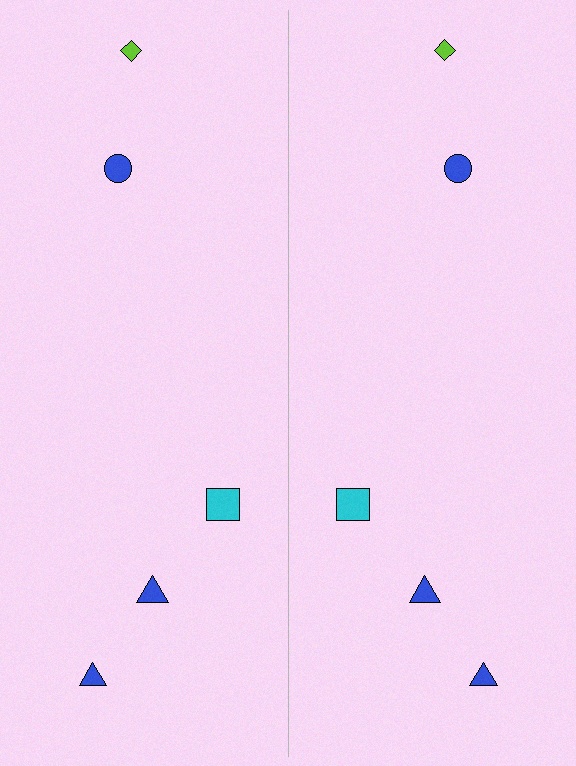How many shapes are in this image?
There are 10 shapes in this image.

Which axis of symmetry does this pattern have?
The pattern has a vertical axis of symmetry running through the center of the image.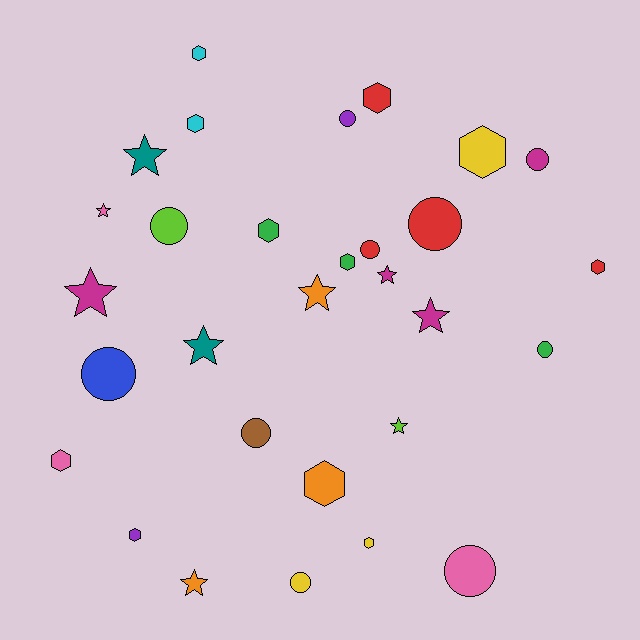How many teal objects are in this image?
There are 2 teal objects.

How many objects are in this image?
There are 30 objects.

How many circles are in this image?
There are 10 circles.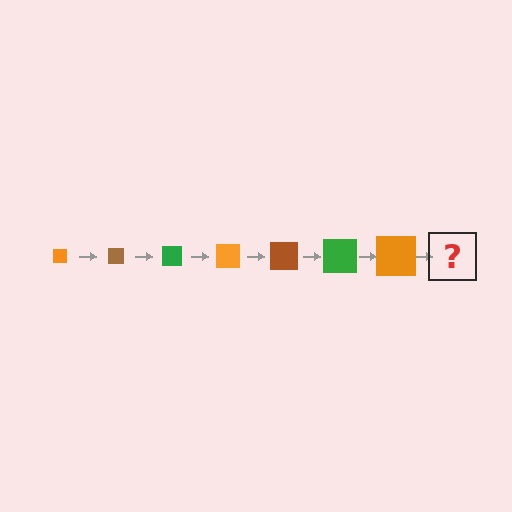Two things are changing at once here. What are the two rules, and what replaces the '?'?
The two rules are that the square grows larger each step and the color cycles through orange, brown, and green. The '?' should be a brown square, larger than the previous one.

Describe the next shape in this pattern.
It should be a brown square, larger than the previous one.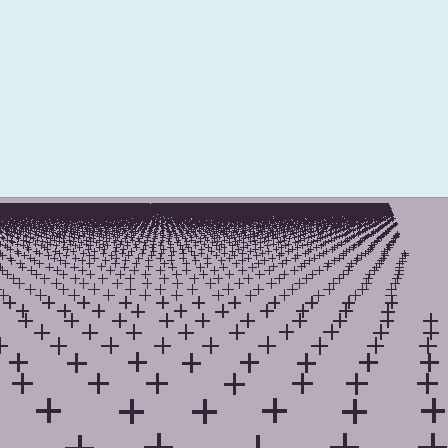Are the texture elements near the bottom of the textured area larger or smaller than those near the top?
Larger. Near the bottom, elements are closer to the viewer and appear at a bigger on-screen size.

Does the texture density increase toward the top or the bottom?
Density increases toward the top.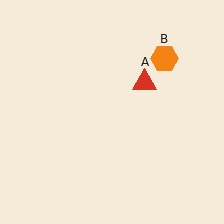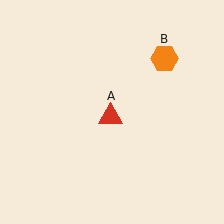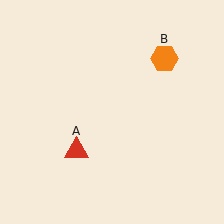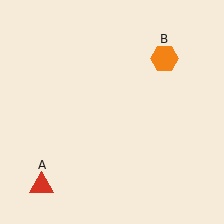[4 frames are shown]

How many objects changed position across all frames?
1 object changed position: red triangle (object A).